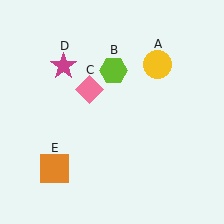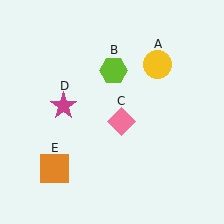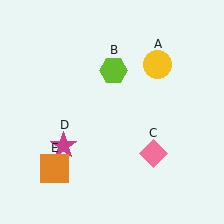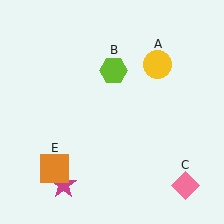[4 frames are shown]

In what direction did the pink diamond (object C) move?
The pink diamond (object C) moved down and to the right.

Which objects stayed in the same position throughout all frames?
Yellow circle (object A) and lime hexagon (object B) and orange square (object E) remained stationary.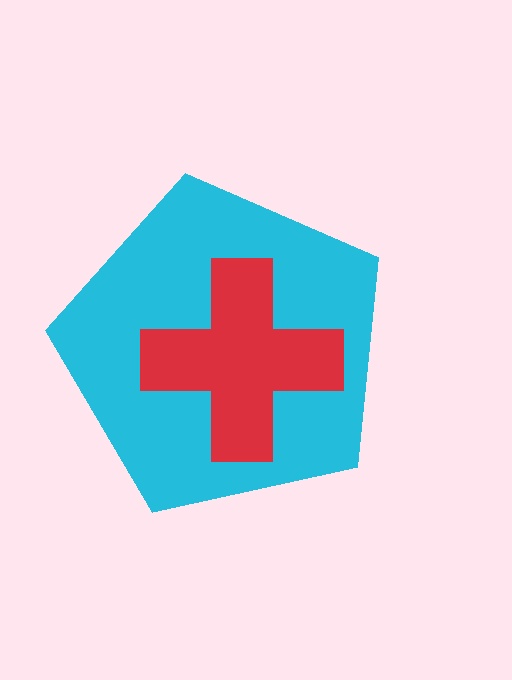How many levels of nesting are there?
2.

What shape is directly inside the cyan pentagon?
The red cross.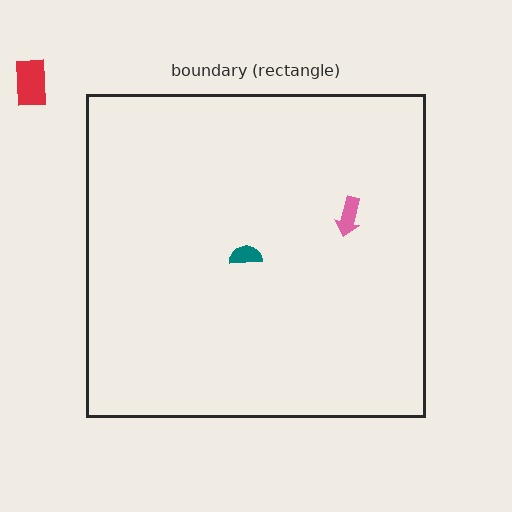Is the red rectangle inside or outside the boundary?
Outside.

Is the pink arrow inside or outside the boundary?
Inside.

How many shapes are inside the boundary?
2 inside, 1 outside.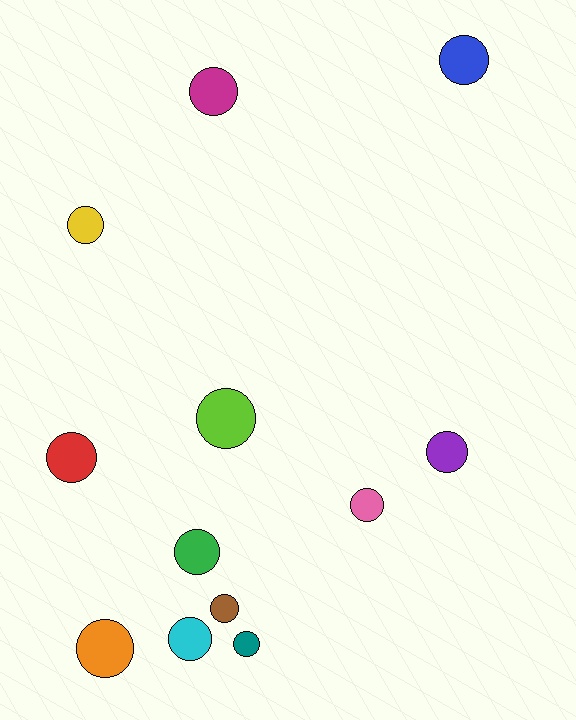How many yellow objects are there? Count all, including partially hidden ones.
There is 1 yellow object.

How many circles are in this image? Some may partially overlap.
There are 12 circles.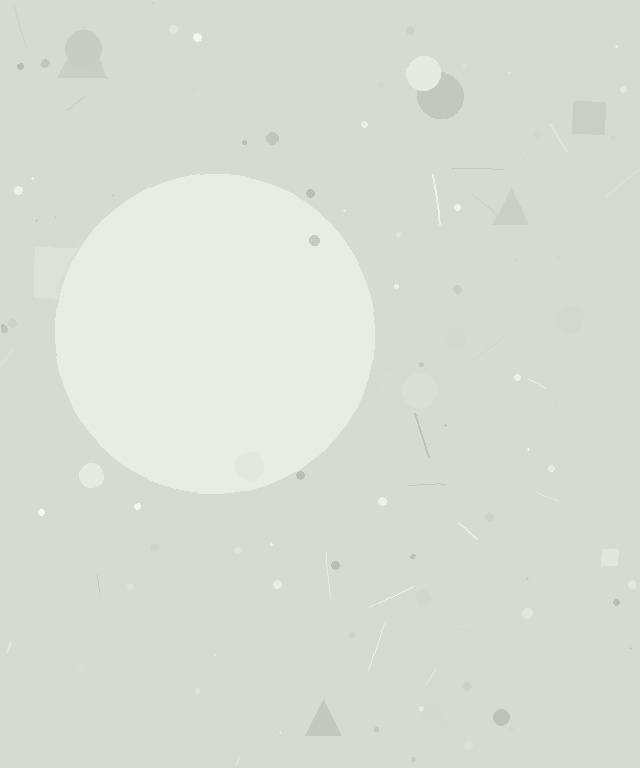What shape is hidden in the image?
A circle is hidden in the image.